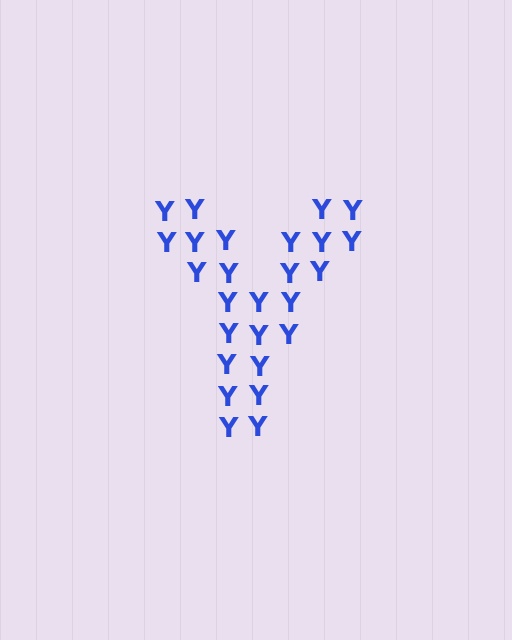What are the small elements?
The small elements are letter Y's.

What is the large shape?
The large shape is the letter Y.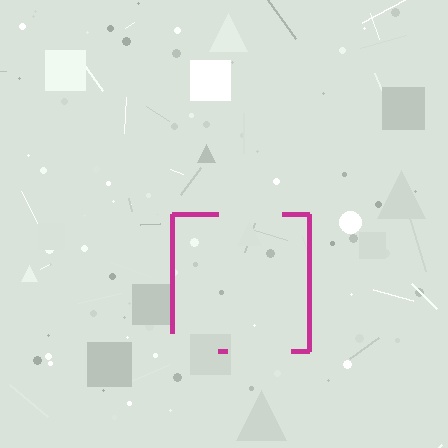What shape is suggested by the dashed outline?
The dashed outline suggests a square.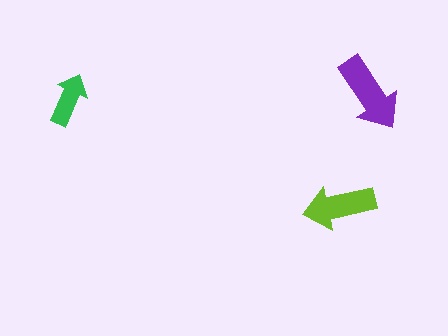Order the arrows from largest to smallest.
the purple one, the lime one, the green one.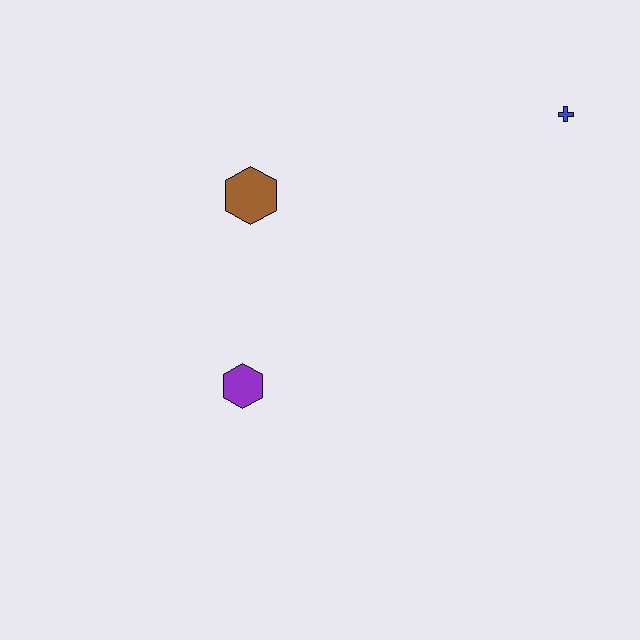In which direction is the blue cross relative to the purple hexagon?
The blue cross is to the right of the purple hexagon.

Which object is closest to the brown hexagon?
The purple hexagon is closest to the brown hexagon.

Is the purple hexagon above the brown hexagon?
No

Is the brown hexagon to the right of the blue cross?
No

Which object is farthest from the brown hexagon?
The blue cross is farthest from the brown hexagon.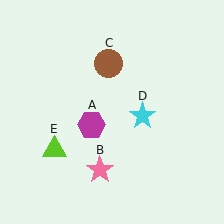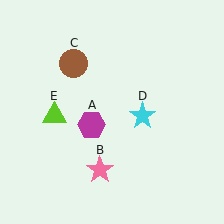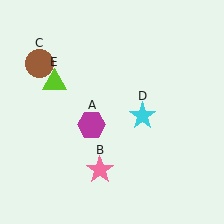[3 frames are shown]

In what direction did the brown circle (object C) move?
The brown circle (object C) moved left.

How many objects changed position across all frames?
2 objects changed position: brown circle (object C), lime triangle (object E).